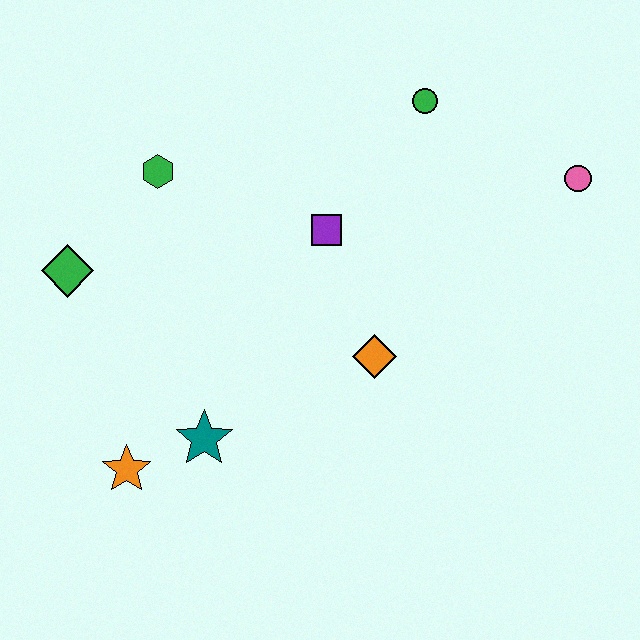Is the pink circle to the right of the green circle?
Yes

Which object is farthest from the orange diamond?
The green diamond is farthest from the orange diamond.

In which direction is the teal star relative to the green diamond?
The teal star is below the green diamond.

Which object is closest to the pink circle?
The green circle is closest to the pink circle.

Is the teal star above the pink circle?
No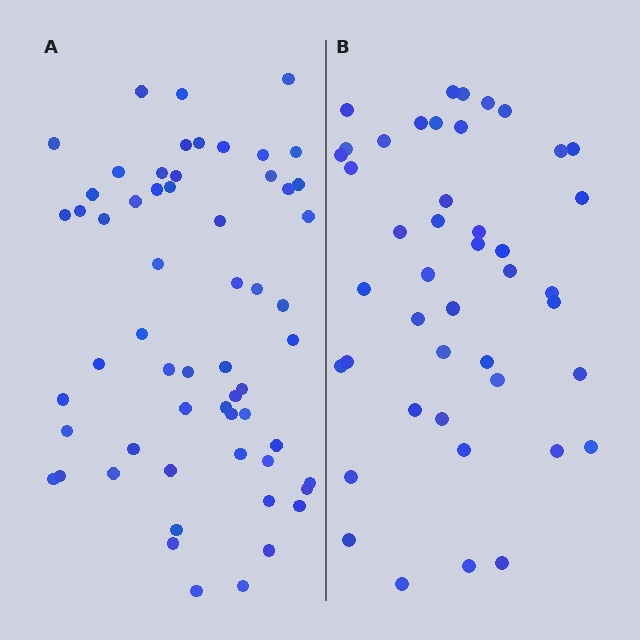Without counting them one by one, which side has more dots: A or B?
Region A (the left region) has more dots.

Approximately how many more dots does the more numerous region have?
Region A has approximately 15 more dots than region B.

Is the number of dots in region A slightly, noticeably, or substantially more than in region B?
Region A has noticeably more, but not dramatically so. The ratio is roughly 1.3 to 1.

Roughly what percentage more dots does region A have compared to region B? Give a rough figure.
About 35% more.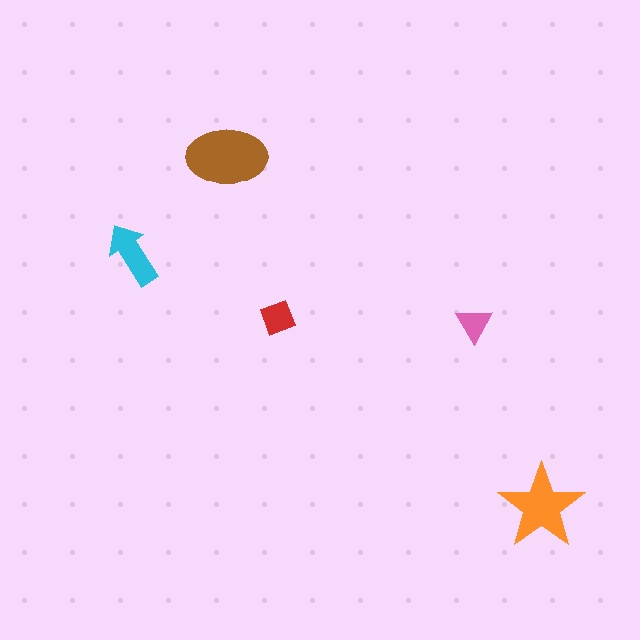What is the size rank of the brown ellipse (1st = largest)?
1st.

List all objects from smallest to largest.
The pink triangle, the red diamond, the cyan arrow, the orange star, the brown ellipse.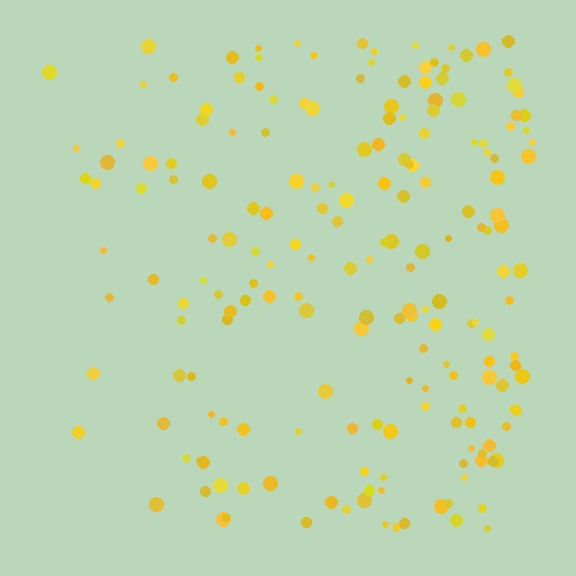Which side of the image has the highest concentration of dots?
The right.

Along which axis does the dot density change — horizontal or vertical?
Horizontal.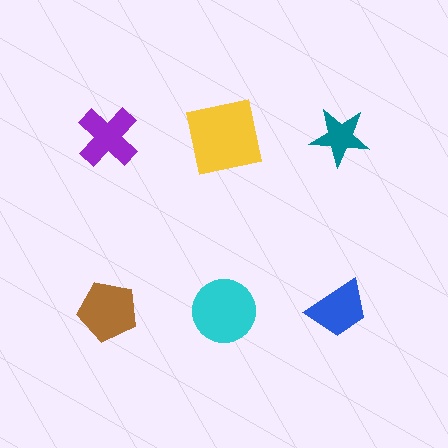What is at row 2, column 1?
A brown pentagon.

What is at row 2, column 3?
A blue trapezoid.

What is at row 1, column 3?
A teal star.